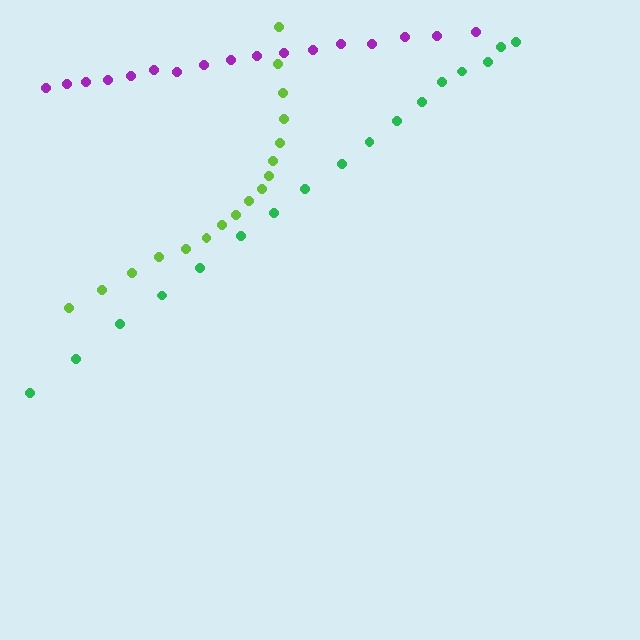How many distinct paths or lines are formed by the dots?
There are 3 distinct paths.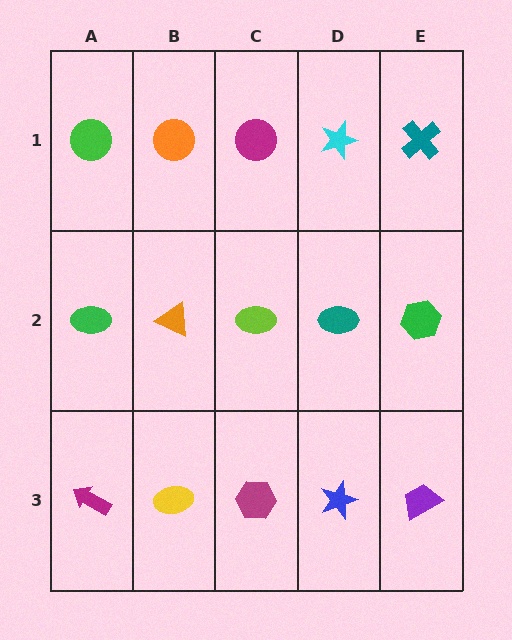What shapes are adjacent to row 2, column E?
A teal cross (row 1, column E), a purple trapezoid (row 3, column E), a teal ellipse (row 2, column D).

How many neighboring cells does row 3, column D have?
3.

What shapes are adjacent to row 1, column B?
An orange triangle (row 2, column B), a green circle (row 1, column A), a magenta circle (row 1, column C).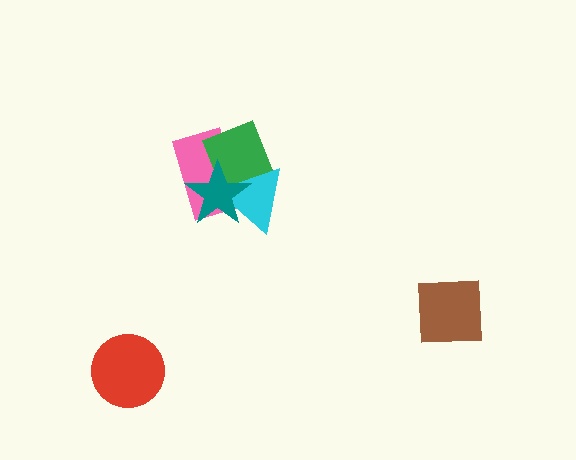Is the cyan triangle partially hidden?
Yes, it is partially covered by another shape.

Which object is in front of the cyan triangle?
The teal star is in front of the cyan triangle.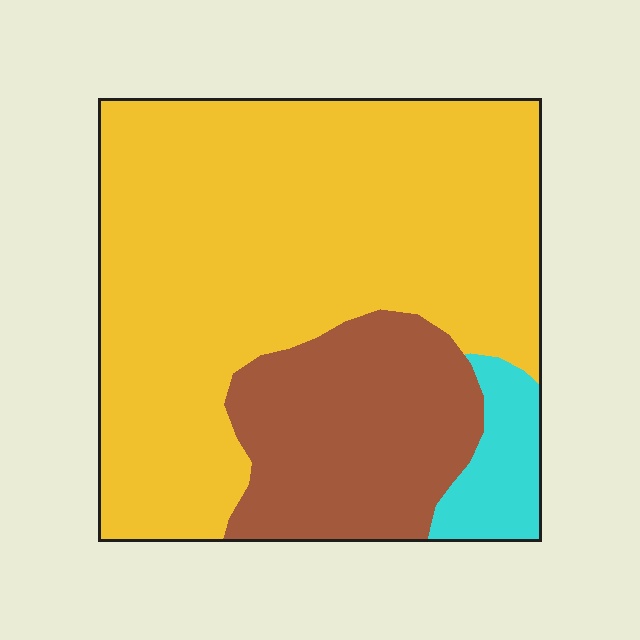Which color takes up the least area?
Cyan, at roughly 5%.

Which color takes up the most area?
Yellow, at roughly 70%.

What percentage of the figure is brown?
Brown covers roughly 25% of the figure.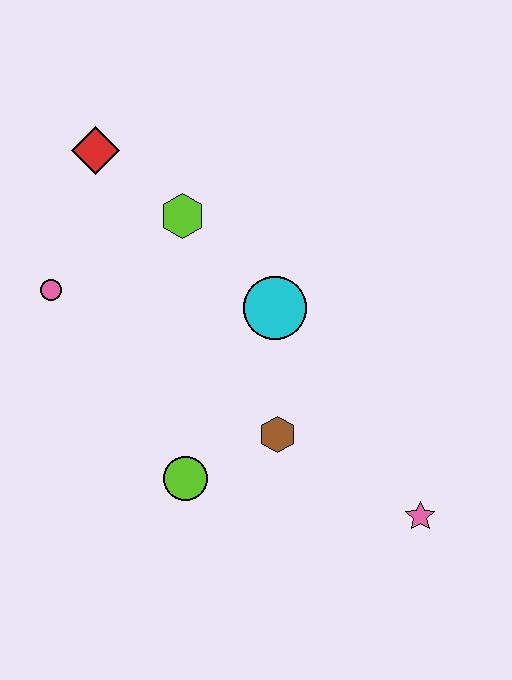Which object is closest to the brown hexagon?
The lime circle is closest to the brown hexagon.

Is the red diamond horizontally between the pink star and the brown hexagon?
No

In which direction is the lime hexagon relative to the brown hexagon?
The lime hexagon is above the brown hexagon.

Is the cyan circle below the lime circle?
No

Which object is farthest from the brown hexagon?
The red diamond is farthest from the brown hexagon.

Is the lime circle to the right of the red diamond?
Yes